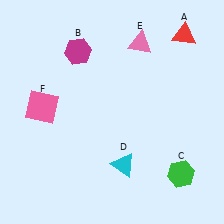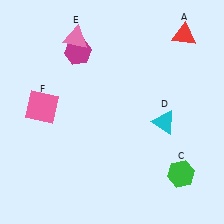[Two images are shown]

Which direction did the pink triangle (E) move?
The pink triangle (E) moved left.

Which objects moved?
The objects that moved are: the cyan triangle (D), the pink triangle (E).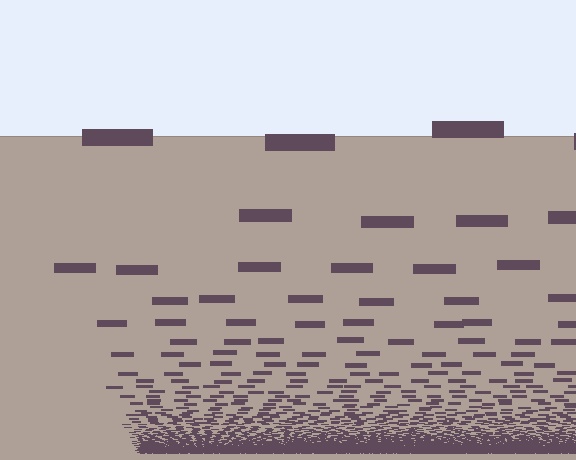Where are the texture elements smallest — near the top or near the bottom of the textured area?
Near the bottom.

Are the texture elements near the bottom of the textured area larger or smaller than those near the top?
Smaller. The gradient is inverted — elements near the bottom are smaller and denser.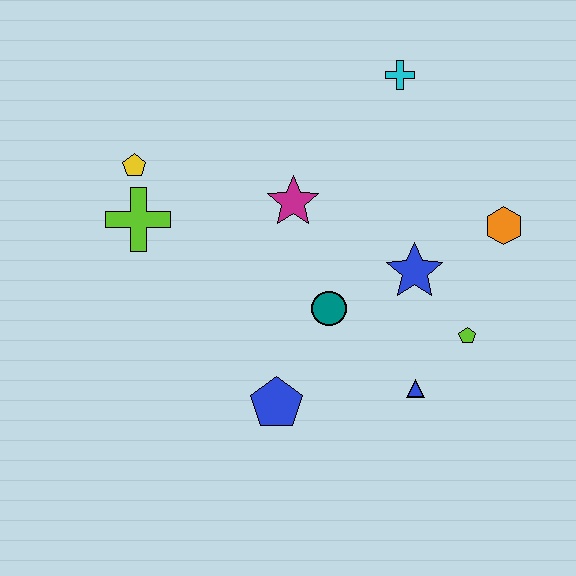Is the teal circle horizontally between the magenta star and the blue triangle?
Yes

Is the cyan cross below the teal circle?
No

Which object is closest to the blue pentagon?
The teal circle is closest to the blue pentagon.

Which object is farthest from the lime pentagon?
The yellow pentagon is farthest from the lime pentagon.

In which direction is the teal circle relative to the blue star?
The teal circle is to the left of the blue star.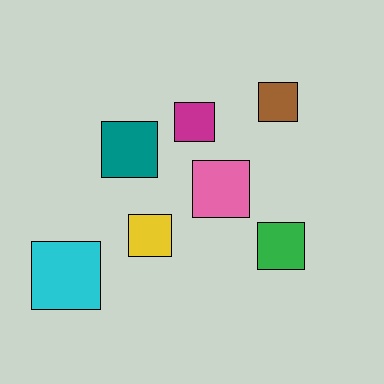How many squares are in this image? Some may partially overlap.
There are 7 squares.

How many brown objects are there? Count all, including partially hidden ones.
There is 1 brown object.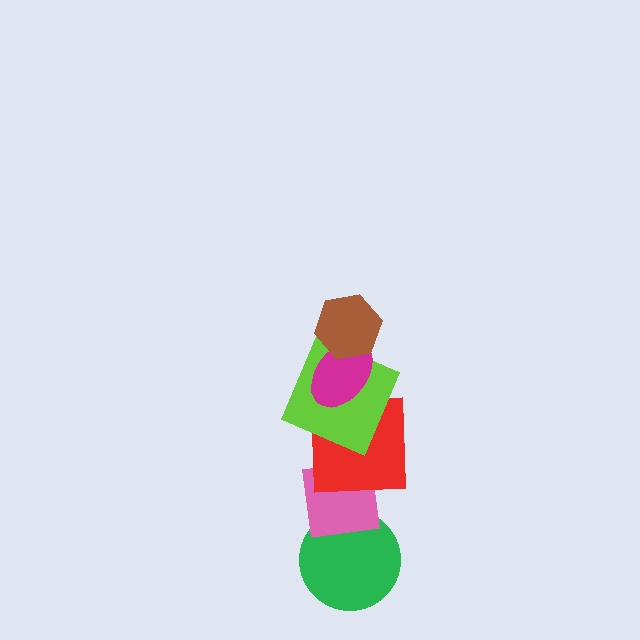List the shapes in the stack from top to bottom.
From top to bottom: the brown hexagon, the magenta ellipse, the lime square, the red square, the pink square, the green circle.